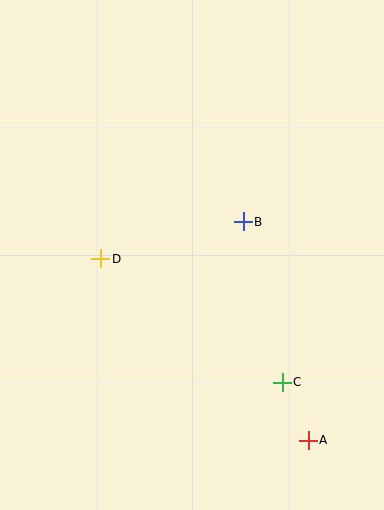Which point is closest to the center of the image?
Point B at (243, 222) is closest to the center.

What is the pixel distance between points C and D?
The distance between C and D is 220 pixels.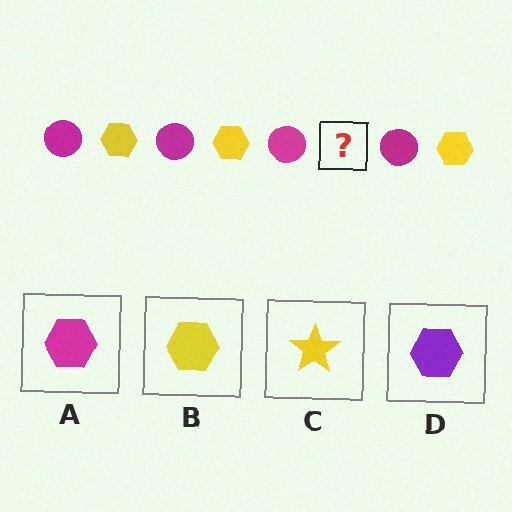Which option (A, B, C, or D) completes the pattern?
B.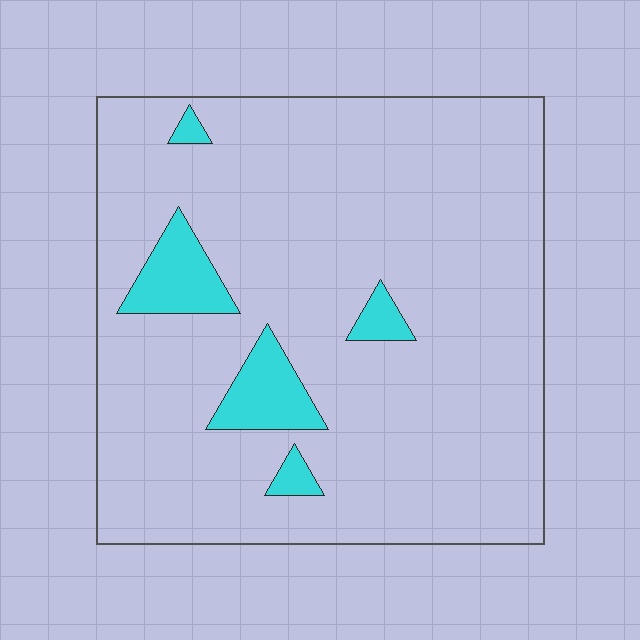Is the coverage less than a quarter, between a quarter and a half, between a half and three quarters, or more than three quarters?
Less than a quarter.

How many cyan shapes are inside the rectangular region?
5.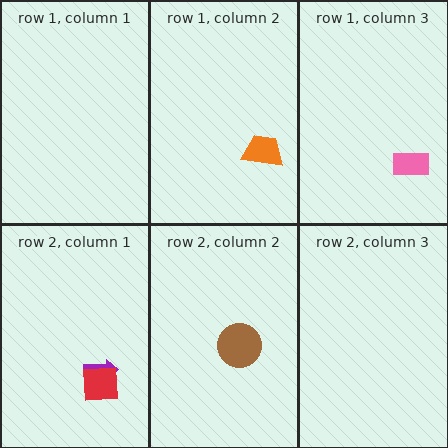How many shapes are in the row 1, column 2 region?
1.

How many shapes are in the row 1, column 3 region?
1.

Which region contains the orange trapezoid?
The row 1, column 2 region.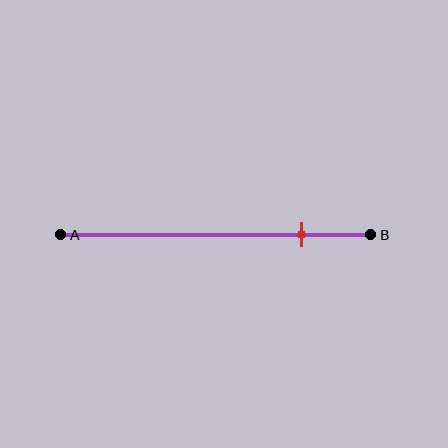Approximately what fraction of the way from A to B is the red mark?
The red mark is approximately 80% of the way from A to B.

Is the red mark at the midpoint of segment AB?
No, the mark is at about 80% from A, not at the 50% midpoint.